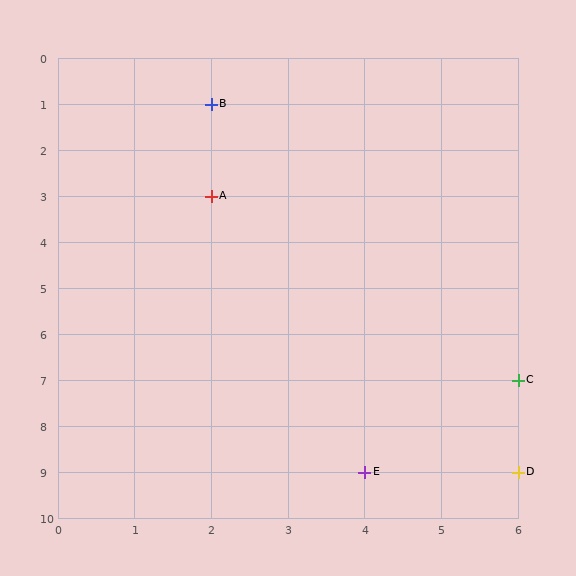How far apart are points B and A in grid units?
Points B and A are 2 rows apart.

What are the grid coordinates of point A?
Point A is at grid coordinates (2, 3).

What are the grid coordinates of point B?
Point B is at grid coordinates (2, 1).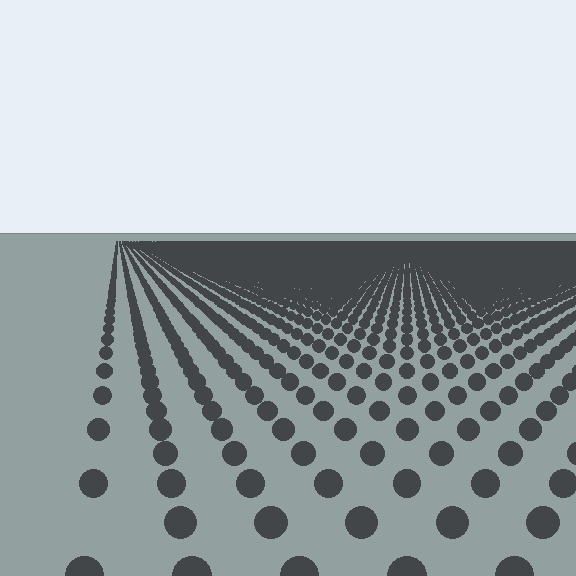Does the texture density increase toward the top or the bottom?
Density increases toward the top.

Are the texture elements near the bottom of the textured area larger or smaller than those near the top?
Larger. Near the bottom, elements are closer to the viewer and appear at a bigger on-screen size.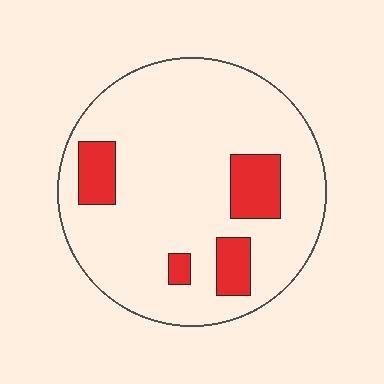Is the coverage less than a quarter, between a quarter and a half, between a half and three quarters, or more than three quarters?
Less than a quarter.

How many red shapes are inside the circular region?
4.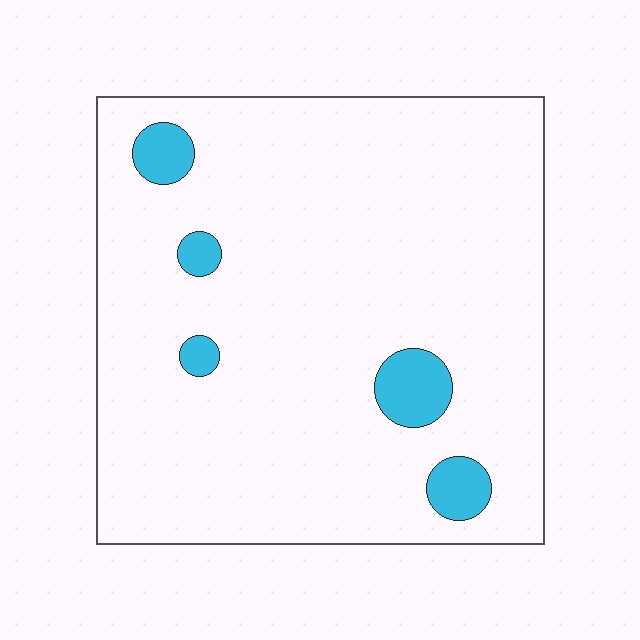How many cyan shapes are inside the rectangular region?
5.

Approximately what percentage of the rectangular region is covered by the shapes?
Approximately 5%.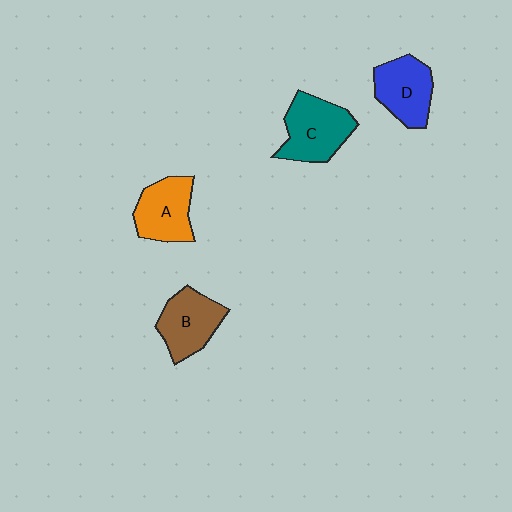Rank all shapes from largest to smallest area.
From largest to smallest: C (teal), B (brown), D (blue), A (orange).